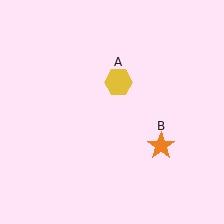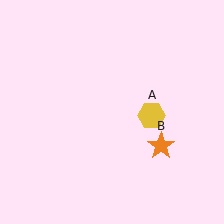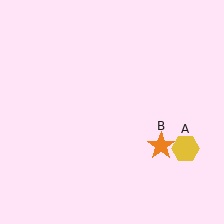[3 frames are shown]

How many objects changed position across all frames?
1 object changed position: yellow hexagon (object A).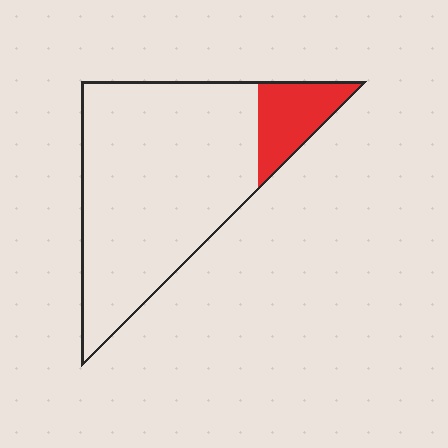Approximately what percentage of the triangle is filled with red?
Approximately 15%.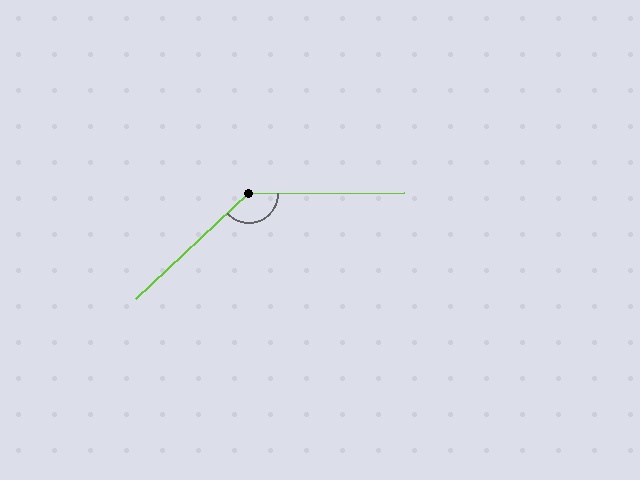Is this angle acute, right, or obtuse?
It is obtuse.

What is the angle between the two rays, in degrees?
Approximately 137 degrees.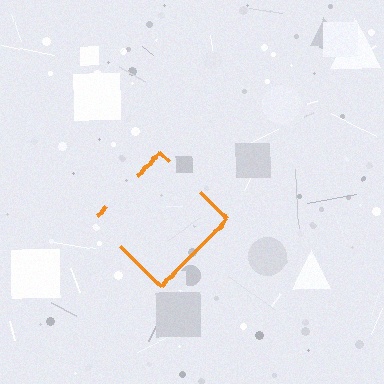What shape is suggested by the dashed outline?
The dashed outline suggests a diamond.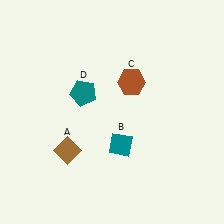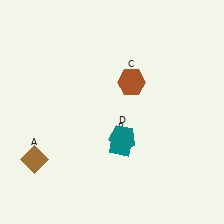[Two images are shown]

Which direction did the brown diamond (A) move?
The brown diamond (A) moved left.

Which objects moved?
The objects that moved are: the brown diamond (A), the teal pentagon (D).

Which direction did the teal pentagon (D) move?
The teal pentagon (D) moved down.